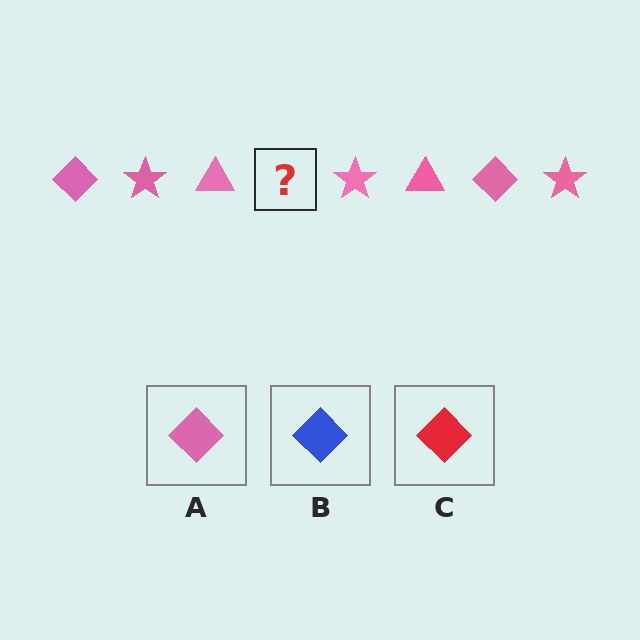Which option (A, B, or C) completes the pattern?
A.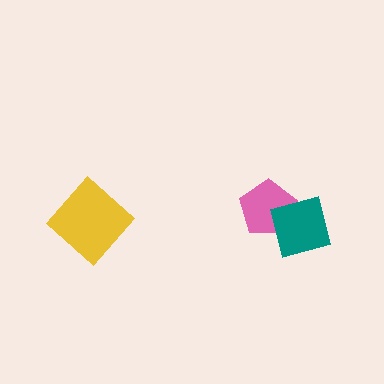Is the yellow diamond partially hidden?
No, no other shape covers it.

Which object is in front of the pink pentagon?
The teal square is in front of the pink pentagon.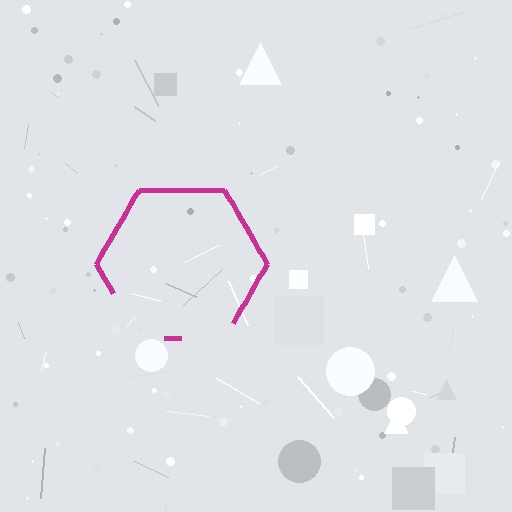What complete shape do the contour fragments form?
The contour fragments form a hexagon.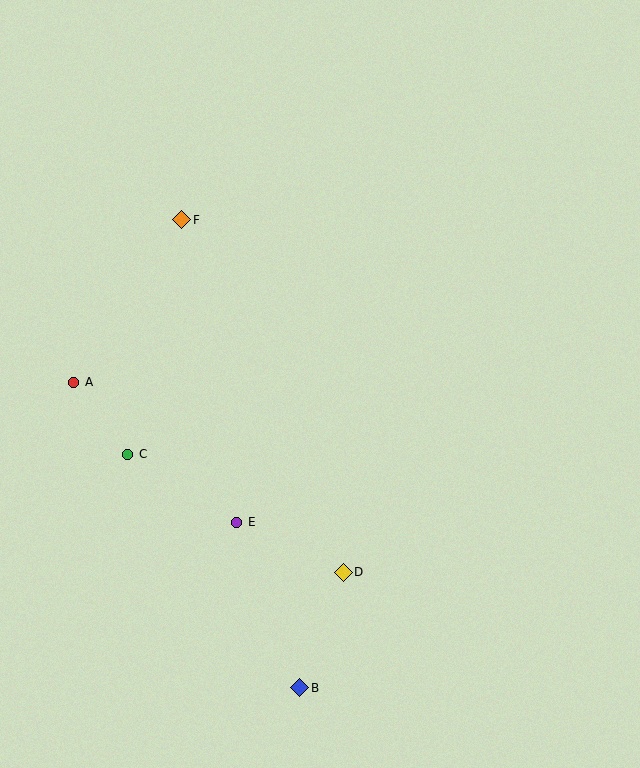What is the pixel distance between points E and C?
The distance between E and C is 128 pixels.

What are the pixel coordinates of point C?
Point C is at (128, 454).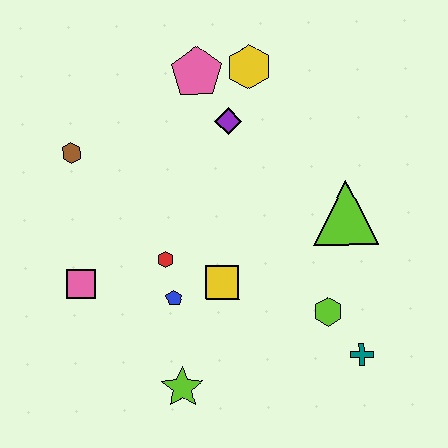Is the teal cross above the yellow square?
No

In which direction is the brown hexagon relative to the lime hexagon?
The brown hexagon is to the left of the lime hexagon.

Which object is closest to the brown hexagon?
The pink square is closest to the brown hexagon.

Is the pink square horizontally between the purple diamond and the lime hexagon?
No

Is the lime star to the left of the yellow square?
Yes